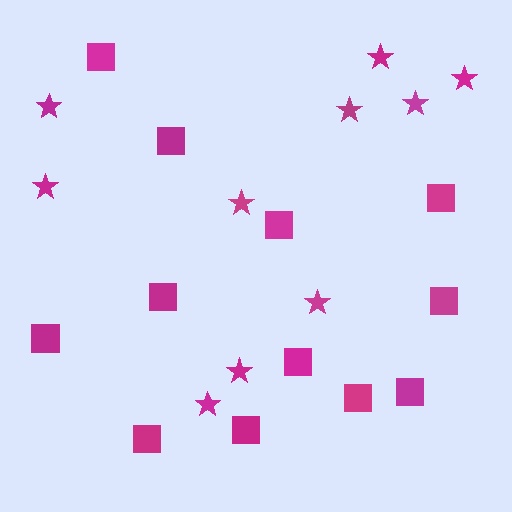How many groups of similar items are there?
There are 2 groups: one group of squares (12) and one group of stars (10).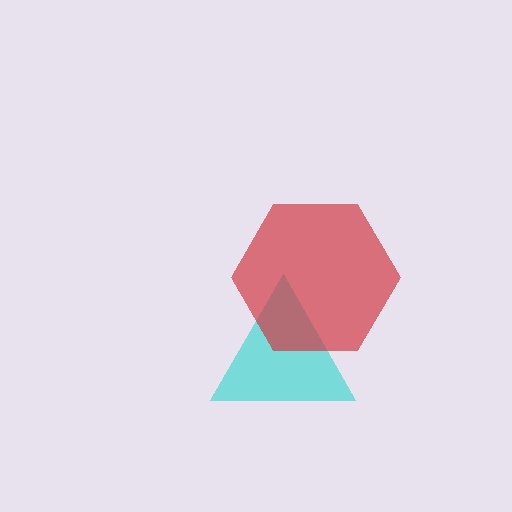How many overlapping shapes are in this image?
There are 2 overlapping shapes in the image.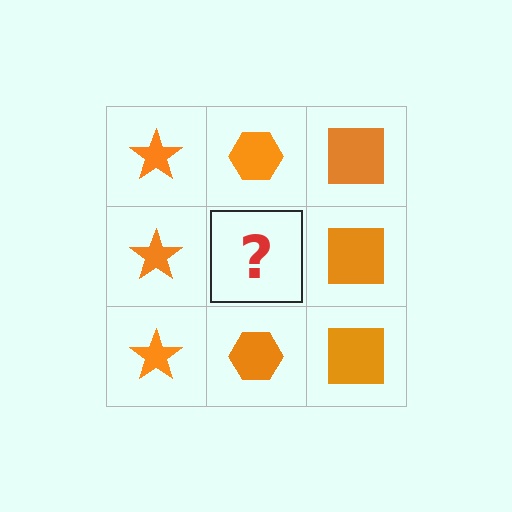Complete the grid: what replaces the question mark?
The question mark should be replaced with an orange hexagon.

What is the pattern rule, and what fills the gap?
The rule is that each column has a consistent shape. The gap should be filled with an orange hexagon.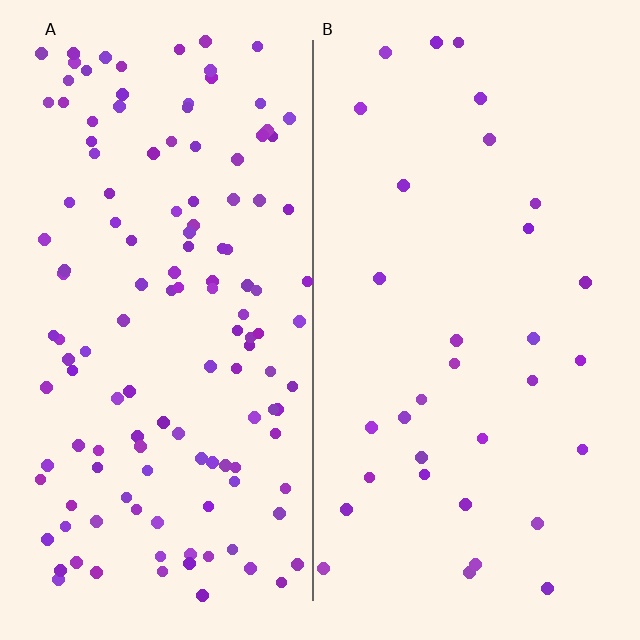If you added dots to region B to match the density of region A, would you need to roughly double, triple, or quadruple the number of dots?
Approximately quadruple.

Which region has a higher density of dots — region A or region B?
A (the left).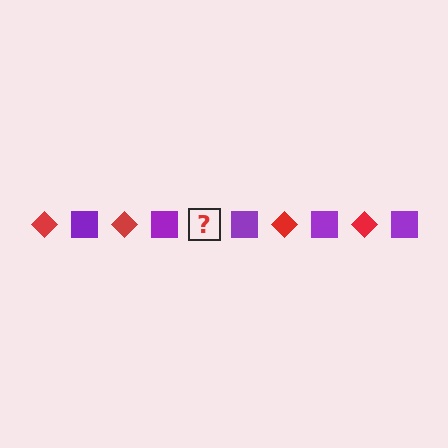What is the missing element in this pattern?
The missing element is a red diamond.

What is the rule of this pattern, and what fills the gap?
The rule is that the pattern alternates between red diamond and purple square. The gap should be filled with a red diamond.